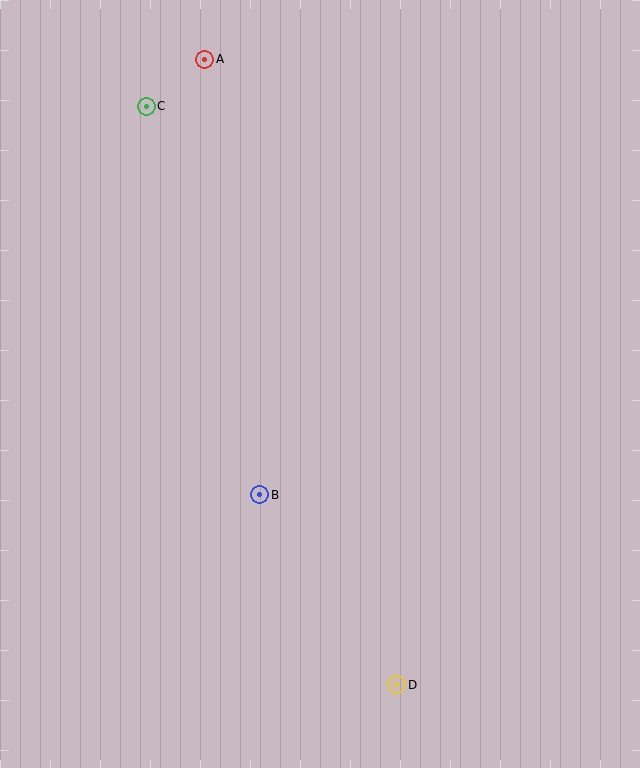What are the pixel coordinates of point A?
Point A is at (205, 59).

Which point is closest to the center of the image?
Point B at (260, 495) is closest to the center.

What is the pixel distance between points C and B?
The distance between C and B is 405 pixels.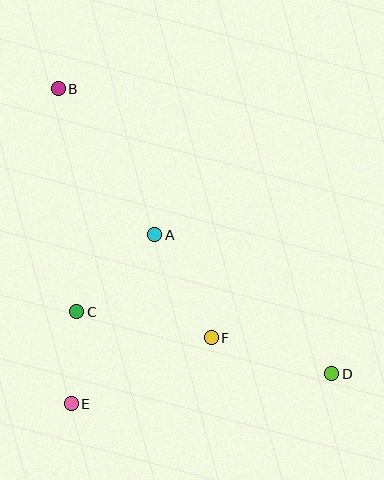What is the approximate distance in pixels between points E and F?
The distance between E and F is approximately 155 pixels.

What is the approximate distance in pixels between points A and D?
The distance between A and D is approximately 225 pixels.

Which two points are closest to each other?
Points C and E are closest to each other.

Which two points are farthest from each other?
Points B and D are farthest from each other.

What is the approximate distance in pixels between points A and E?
The distance between A and E is approximately 188 pixels.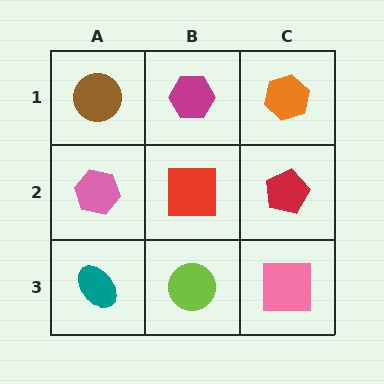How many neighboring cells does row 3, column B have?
3.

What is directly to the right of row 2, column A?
A red square.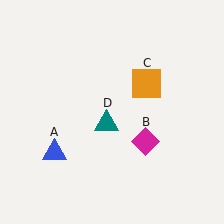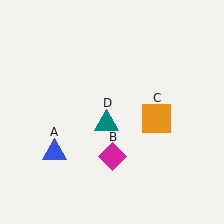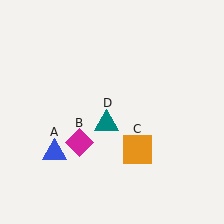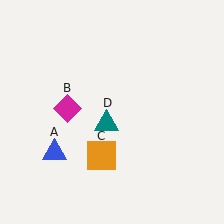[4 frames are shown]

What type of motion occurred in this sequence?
The magenta diamond (object B), orange square (object C) rotated clockwise around the center of the scene.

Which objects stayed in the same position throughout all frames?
Blue triangle (object A) and teal triangle (object D) remained stationary.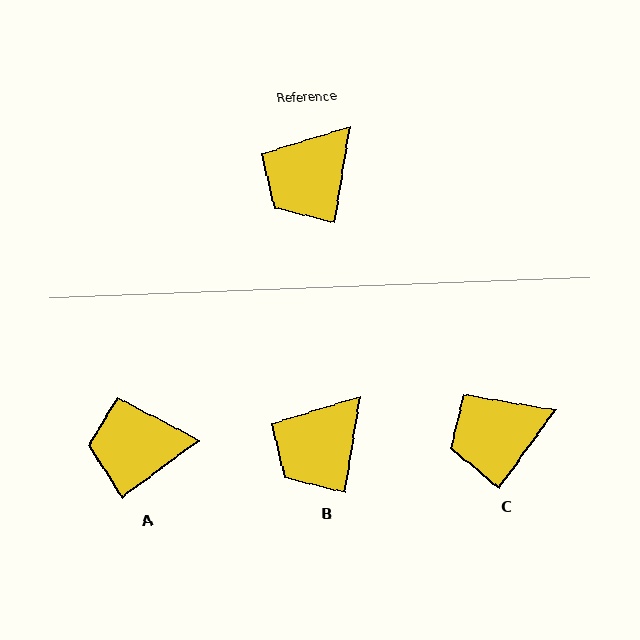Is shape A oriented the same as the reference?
No, it is off by about 44 degrees.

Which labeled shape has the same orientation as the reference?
B.